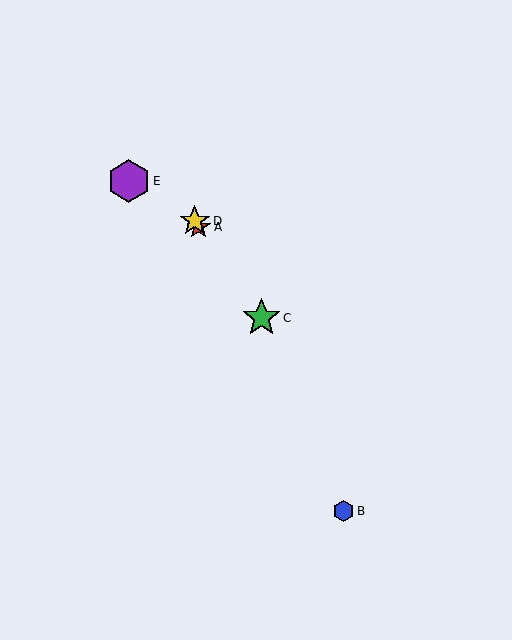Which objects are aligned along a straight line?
Objects A, C, D are aligned along a straight line.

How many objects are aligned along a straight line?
3 objects (A, C, D) are aligned along a straight line.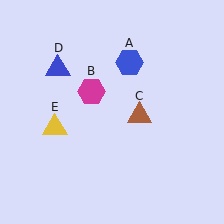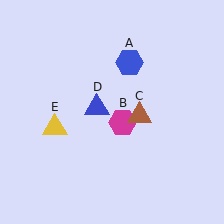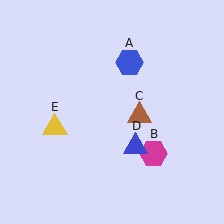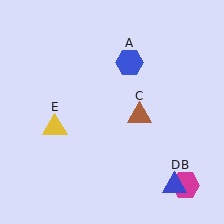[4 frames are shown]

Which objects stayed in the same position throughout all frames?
Blue hexagon (object A) and brown triangle (object C) and yellow triangle (object E) remained stationary.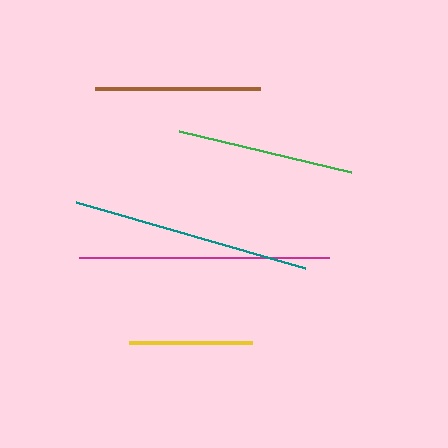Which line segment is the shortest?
The yellow line is the shortest at approximately 123 pixels.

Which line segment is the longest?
The magenta line is the longest at approximately 250 pixels.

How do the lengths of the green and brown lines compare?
The green and brown lines are approximately the same length.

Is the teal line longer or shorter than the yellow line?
The teal line is longer than the yellow line.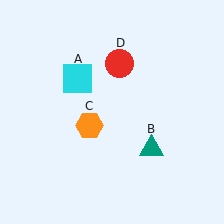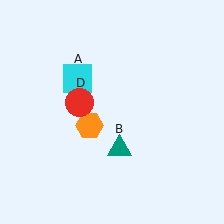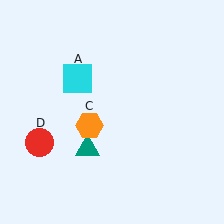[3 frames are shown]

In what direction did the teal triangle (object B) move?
The teal triangle (object B) moved left.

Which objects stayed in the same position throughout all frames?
Cyan square (object A) and orange hexagon (object C) remained stationary.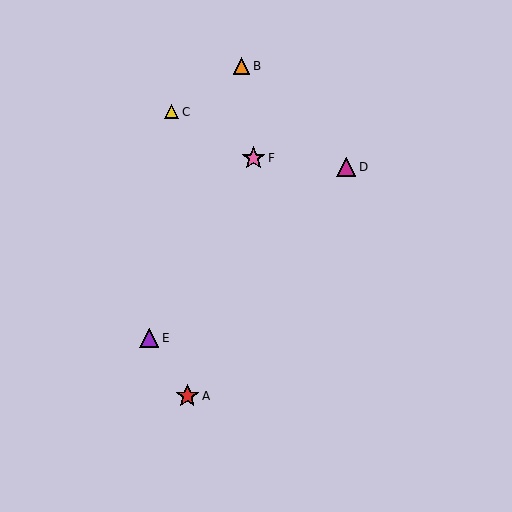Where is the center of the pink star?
The center of the pink star is at (254, 158).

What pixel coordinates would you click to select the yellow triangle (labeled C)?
Click at (172, 112) to select the yellow triangle C.